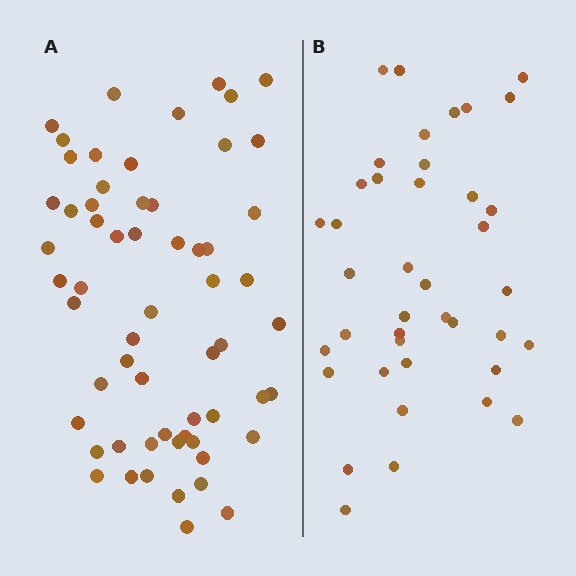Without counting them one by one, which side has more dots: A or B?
Region A (the left region) has more dots.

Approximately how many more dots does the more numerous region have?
Region A has approximately 20 more dots than region B.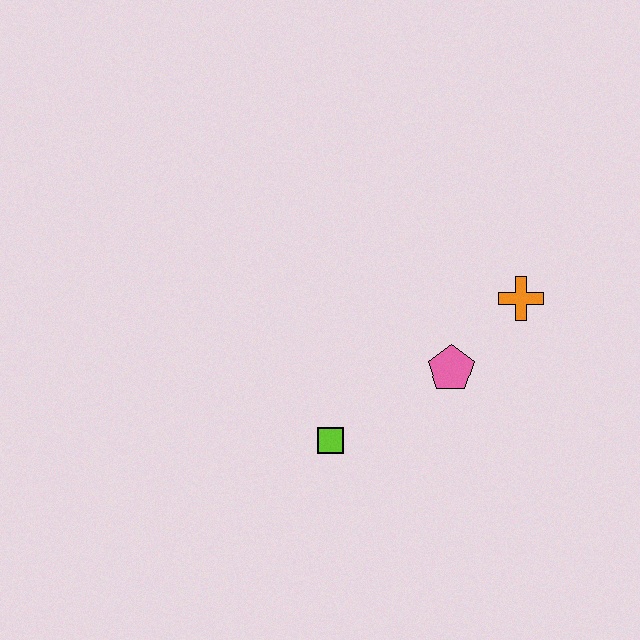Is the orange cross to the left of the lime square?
No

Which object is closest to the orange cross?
The pink pentagon is closest to the orange cross.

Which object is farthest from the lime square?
The orange cross is farthest from the lime square.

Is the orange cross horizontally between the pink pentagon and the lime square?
No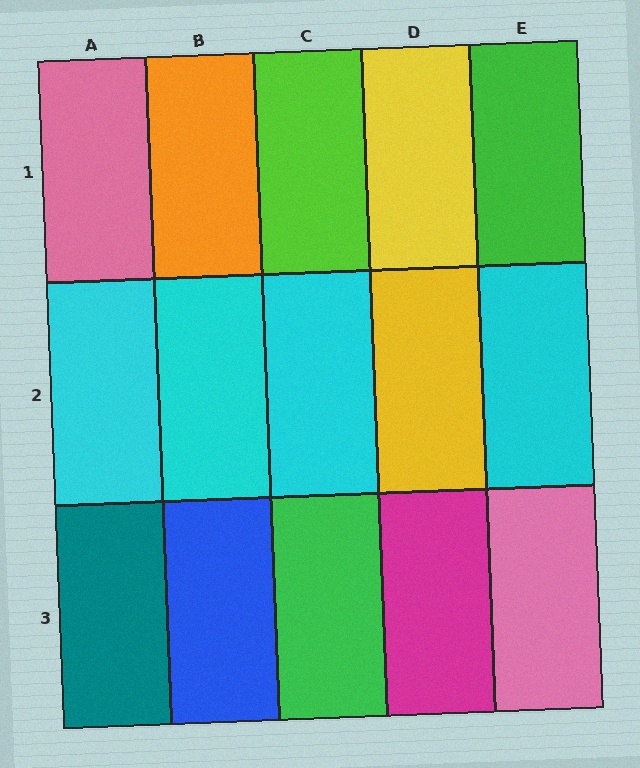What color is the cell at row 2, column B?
Cyan.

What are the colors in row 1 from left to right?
Pink, orange, lime, yellow, green.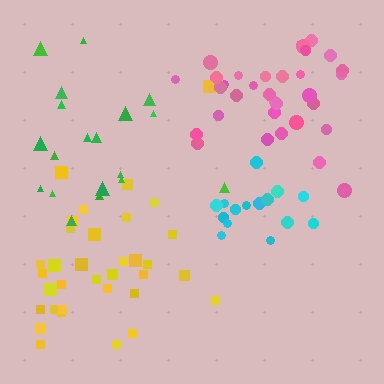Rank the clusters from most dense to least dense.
cyan, pink, yellow, green.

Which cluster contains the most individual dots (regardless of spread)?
Yellow (34).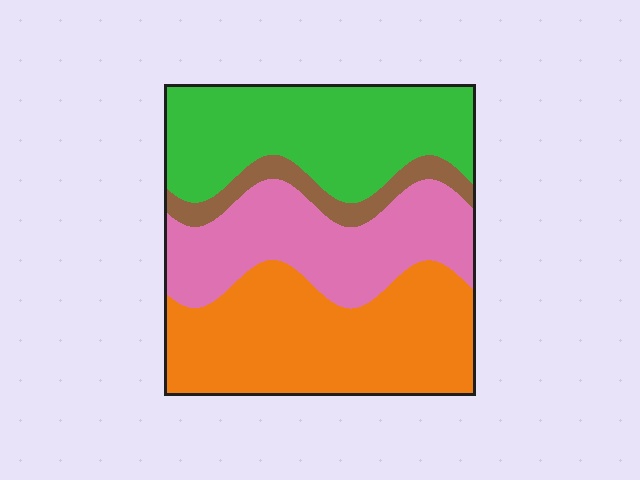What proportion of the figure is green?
Green takes up between a sixth and a third of the figure.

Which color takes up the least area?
Brown, at roughly 10%.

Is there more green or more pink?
Green.